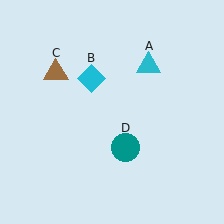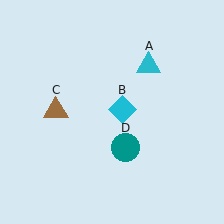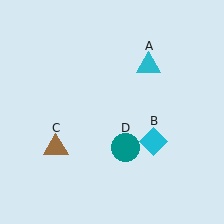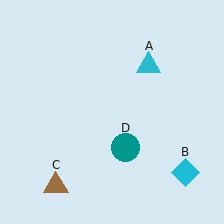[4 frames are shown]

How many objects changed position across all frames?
2 objects changed position: cyan diamond (object B), brown triangle (object C).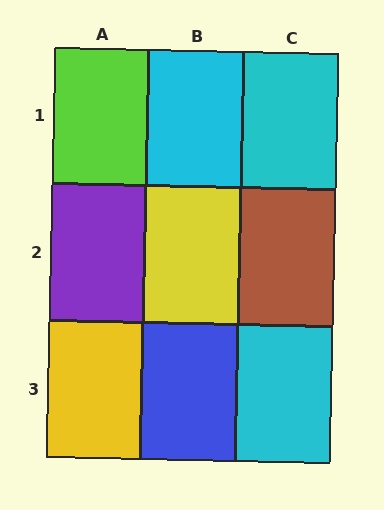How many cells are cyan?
3 cells are cyan.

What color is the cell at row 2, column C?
Brown.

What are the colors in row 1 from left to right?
Lime, cyan, cyan.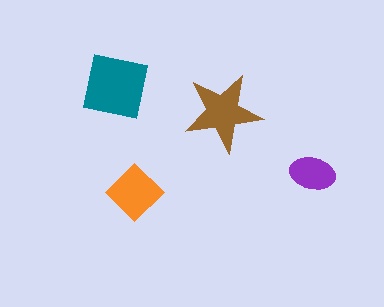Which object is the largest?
The teal square.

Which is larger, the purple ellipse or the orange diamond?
The orange diamond.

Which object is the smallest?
The purple ellipse.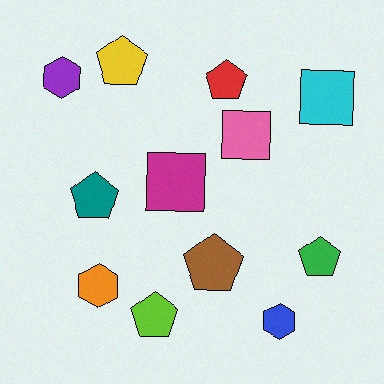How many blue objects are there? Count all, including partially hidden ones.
There is 1 blue object.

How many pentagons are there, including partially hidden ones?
There are 6 pentagons.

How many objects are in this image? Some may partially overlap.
There are 12 objects.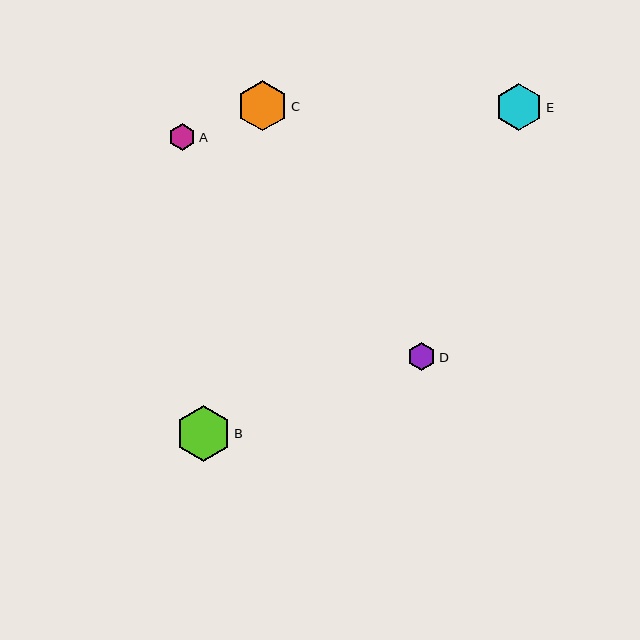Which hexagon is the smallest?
Hexagon A is the smallest with a size of approximately 27 pixels.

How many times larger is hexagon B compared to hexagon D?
Hexagon B is approximately 1.9 times the size of hexagon D.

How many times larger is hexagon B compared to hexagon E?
Hexagon B is approximately 1.2 times the size of hexagon E.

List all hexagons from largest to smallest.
From largest to smallest: B, C, E, D, A.